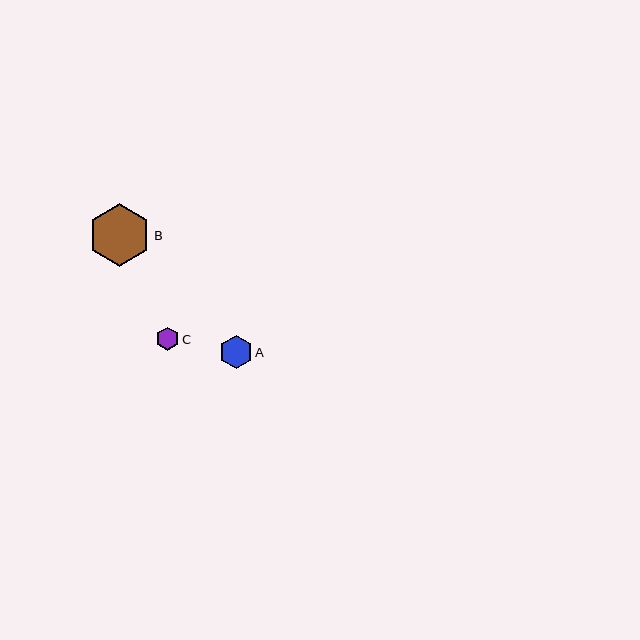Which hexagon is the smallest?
Hexagon C is the smallest with a size of approximately 23 pixels.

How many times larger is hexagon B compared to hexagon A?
Hexagon B is approximately 1.9 times the size of hexagon A.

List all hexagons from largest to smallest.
From largest to smallest: B, A, C.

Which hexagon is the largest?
Hexagon B is the largest with a size of approximately 62 pixels.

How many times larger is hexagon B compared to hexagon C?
Hexagon B is approximately 2.7 times the size of hexagon C.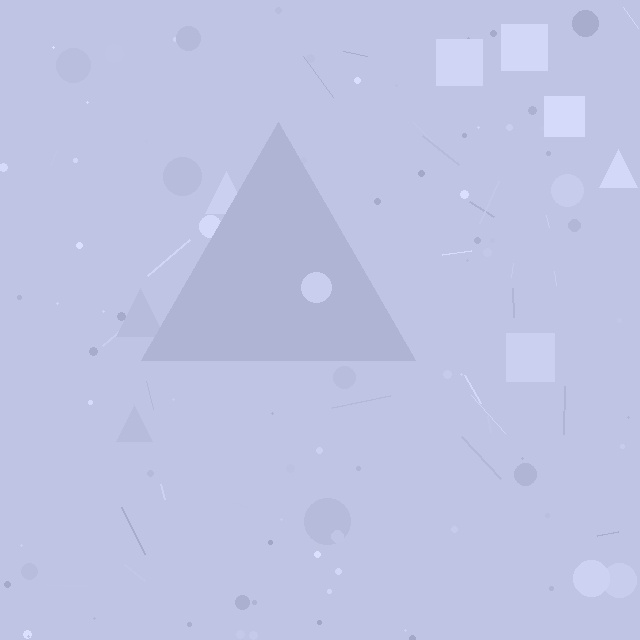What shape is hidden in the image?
A triangle is hidden in the image.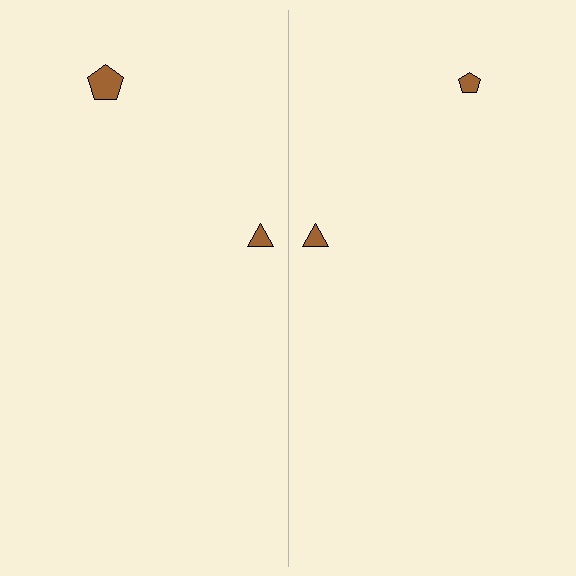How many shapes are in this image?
There are 4 shapes in this image.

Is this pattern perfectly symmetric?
No, the pattern is not perfectly symmetric. The brown pentagon on the right side has a different size than its mirror counterpart.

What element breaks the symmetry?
The brown pentagon on the right side has a different size than its mirror counterpart.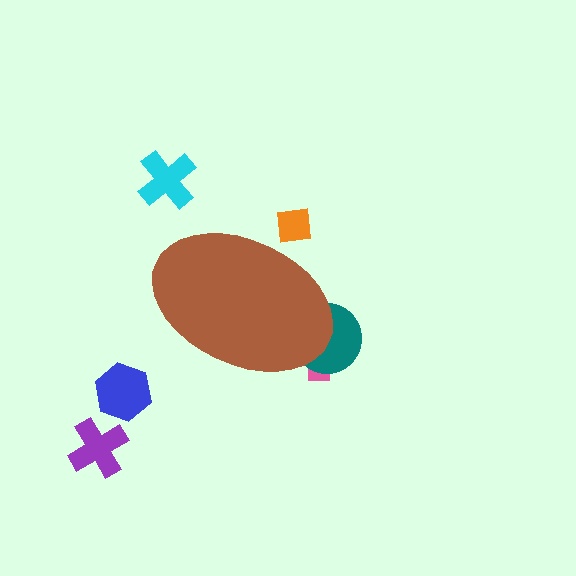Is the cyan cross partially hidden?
No, the cyan cross is fully visible.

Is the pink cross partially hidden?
Yes, the pink cross is partially hidden behind the brown ellipse.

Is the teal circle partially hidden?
Yes, the teal circle is partially hidden behind the brown ellipse.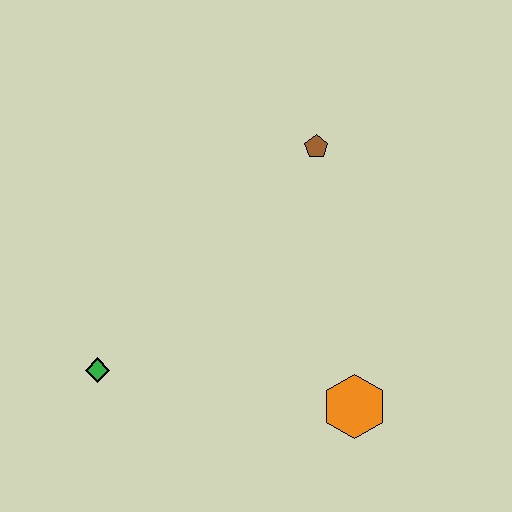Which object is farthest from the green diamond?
The brown pentagon is farthest from the green diamond.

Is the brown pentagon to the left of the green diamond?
No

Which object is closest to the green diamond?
The orange hexagon is closest to the green diamond.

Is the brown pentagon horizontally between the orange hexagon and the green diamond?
Yes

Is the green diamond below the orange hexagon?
No